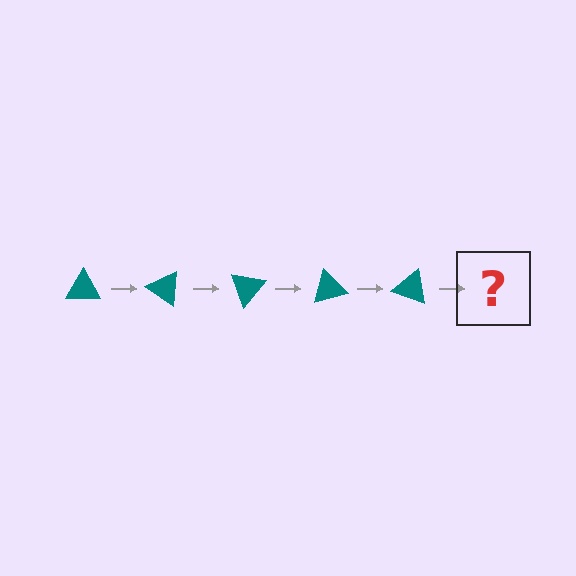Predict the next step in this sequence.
The next step is a teal triangle rotated 175 degrees.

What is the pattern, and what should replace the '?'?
The pattern is that the triangle rotates 35 degrees each step. The '?' should be a teal triangle rotated 175 degrees.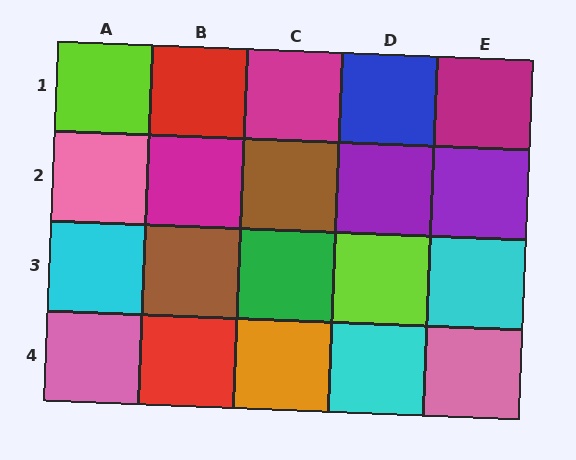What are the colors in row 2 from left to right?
Pink, magenta, brown, purple, purple.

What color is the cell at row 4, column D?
Cyan.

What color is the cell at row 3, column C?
Green.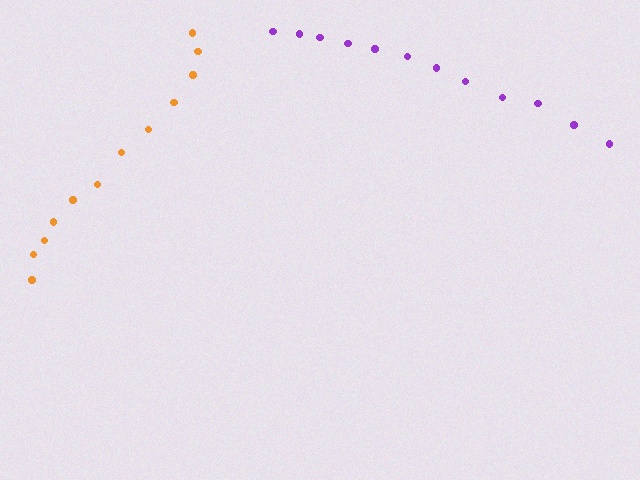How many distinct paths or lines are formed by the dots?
There are 2 distinct paths.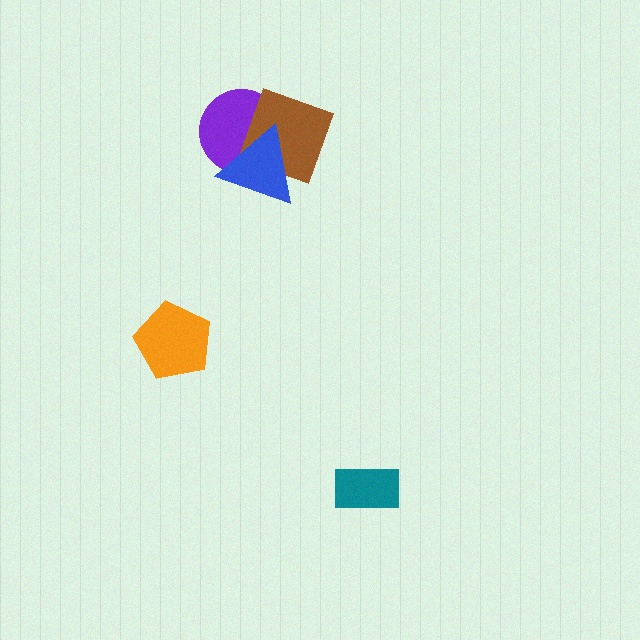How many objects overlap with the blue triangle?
2 objects overlap with the blue triangle.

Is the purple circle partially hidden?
Yes, it is partially covered by another shape.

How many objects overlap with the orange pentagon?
0 objects overlap with the orange pentagon.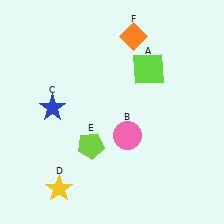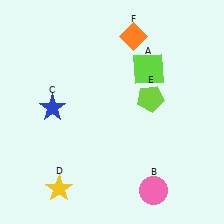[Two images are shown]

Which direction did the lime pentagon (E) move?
The lime pentagon (E) moved right.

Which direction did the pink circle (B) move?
The pink circle (B) moved down.